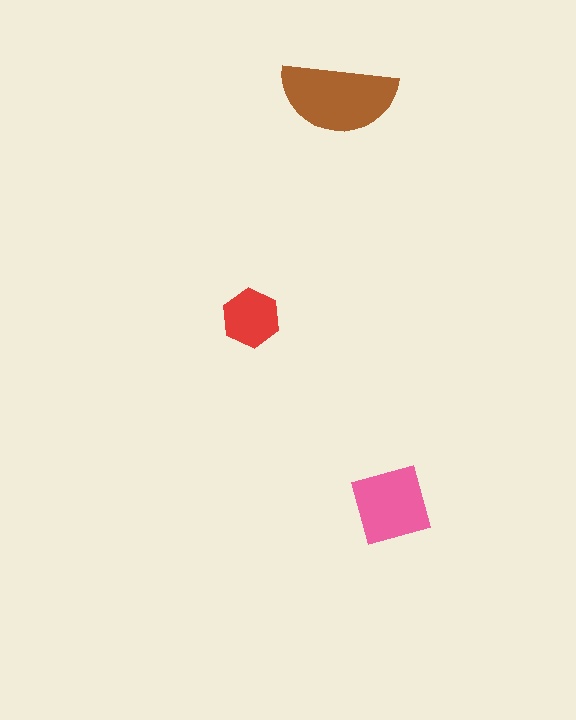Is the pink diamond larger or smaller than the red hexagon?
Larger.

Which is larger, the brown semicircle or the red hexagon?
The brown semicircle.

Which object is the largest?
The brown semicircle.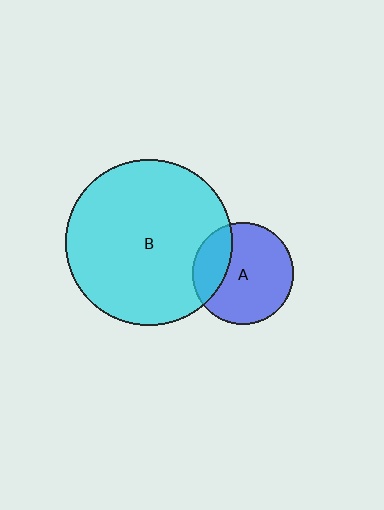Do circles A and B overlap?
Yes.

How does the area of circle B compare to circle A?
Approximately 2.7 times.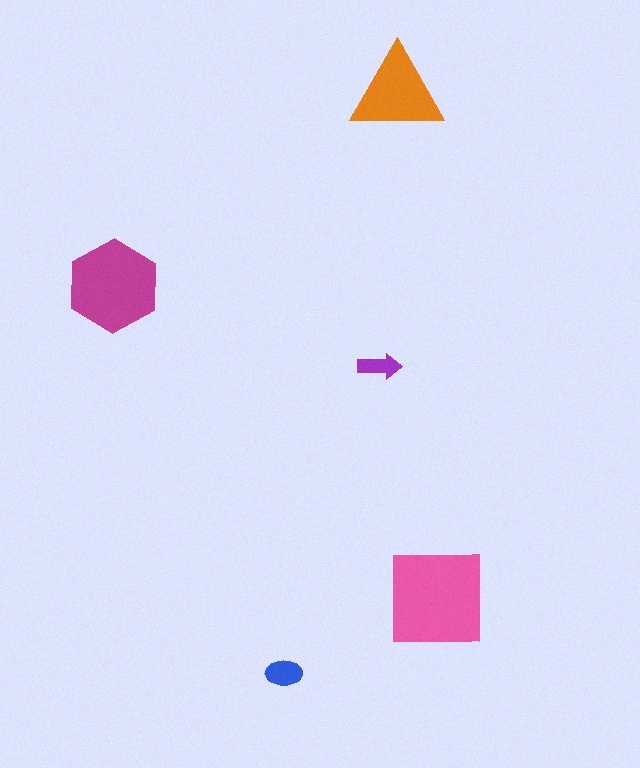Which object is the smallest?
The purple arrow.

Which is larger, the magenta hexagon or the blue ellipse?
The magenta hexagon.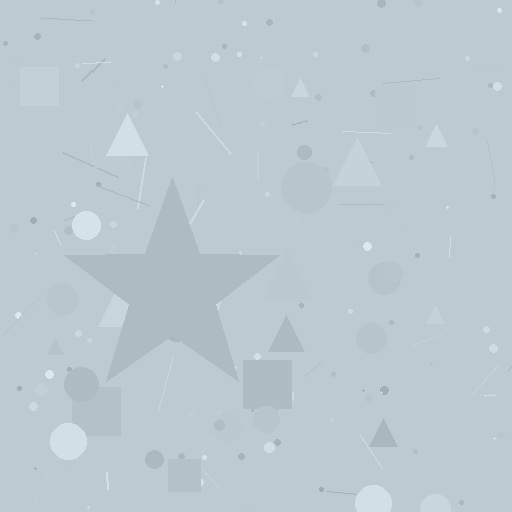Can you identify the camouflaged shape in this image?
The camouflaged shape is a star.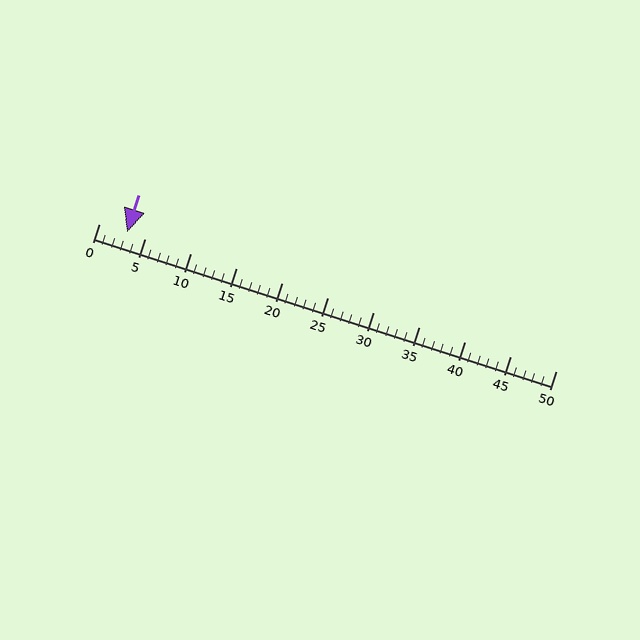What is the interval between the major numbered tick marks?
The major tick marks are spaced 5 units apart.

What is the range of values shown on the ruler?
The ruler shows values from 0 to 50.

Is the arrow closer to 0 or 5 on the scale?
The arrow is closer to 5.